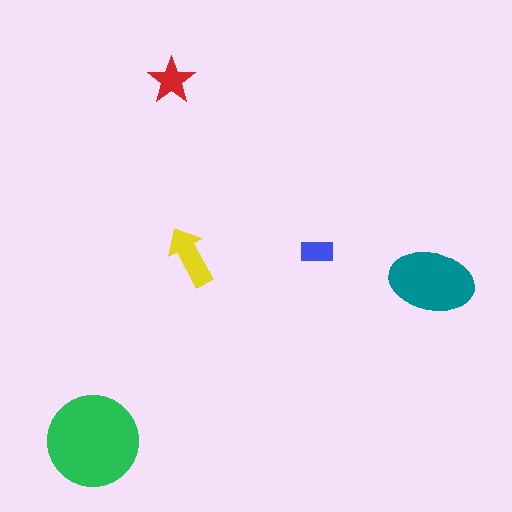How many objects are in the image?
There are 5 objects in the image.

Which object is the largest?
The green circle.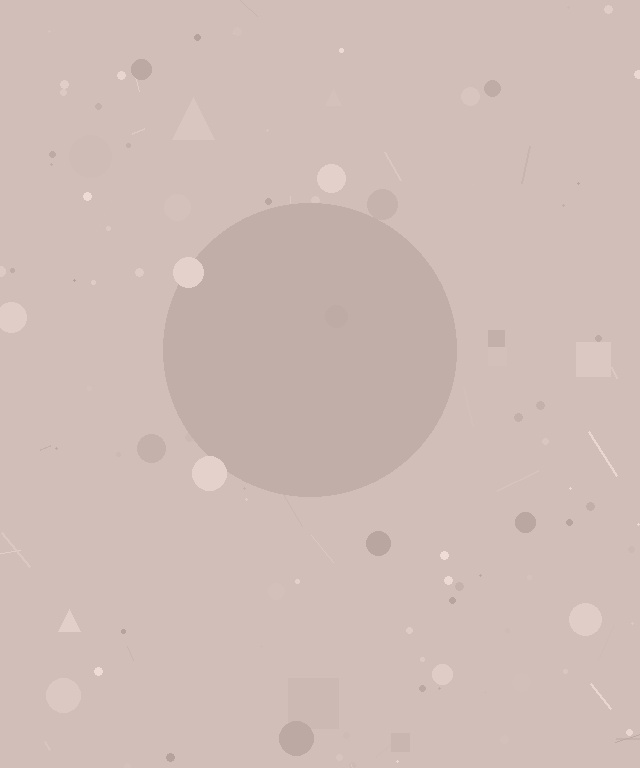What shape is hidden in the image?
A circle is hidden in the image.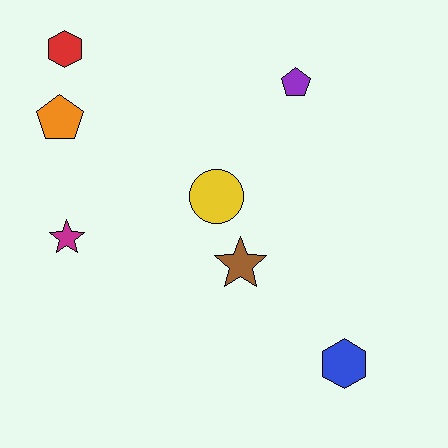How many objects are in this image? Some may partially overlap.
There are 7 objects.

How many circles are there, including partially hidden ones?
There is 1 circle.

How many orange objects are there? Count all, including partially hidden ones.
There is 1 orange object.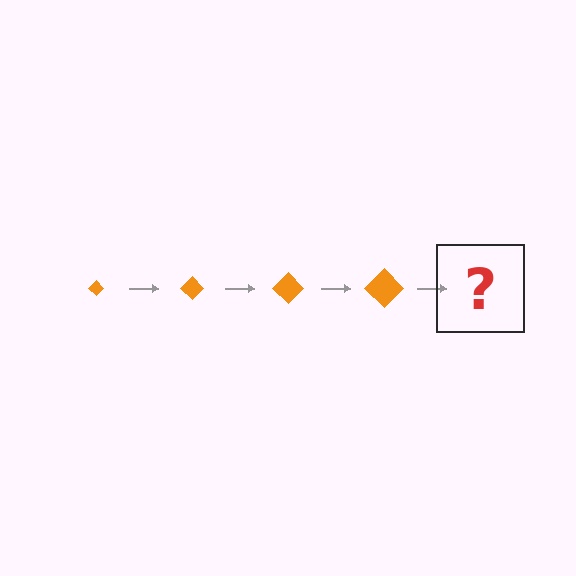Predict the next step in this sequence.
The next step is an orange diamond, larger than the previous one.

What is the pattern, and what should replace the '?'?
The pattern is that the diamond gets progressively larger each step. The '?' should be an orange diamond, larger than the previous one.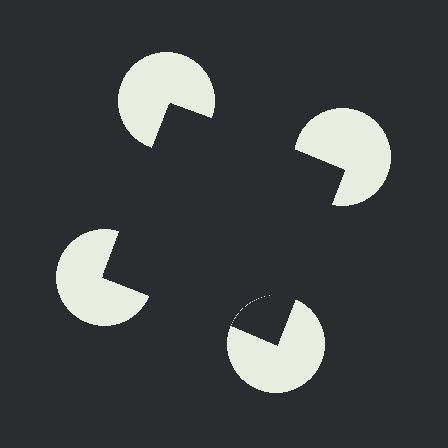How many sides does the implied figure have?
4 sides.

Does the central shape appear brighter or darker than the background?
It typically appears slightly darker than the background, even though no actual brightness change is drawn.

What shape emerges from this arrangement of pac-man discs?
An illusory square — its edges are inferred from the aligned wedge cuts in the pac-man discs, not physically drawn.